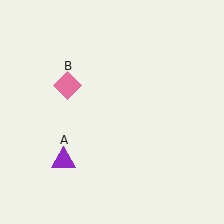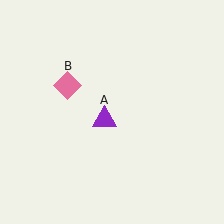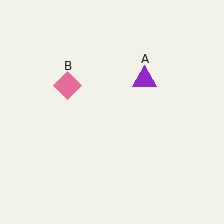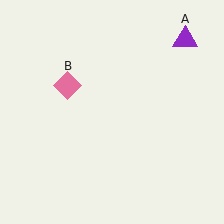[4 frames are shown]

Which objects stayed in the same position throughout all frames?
Pink diamond (object B) remained stationary.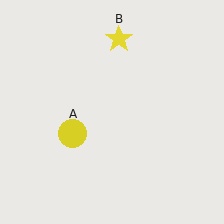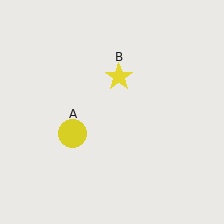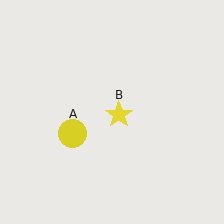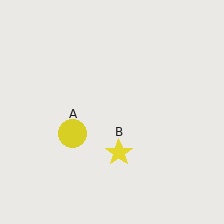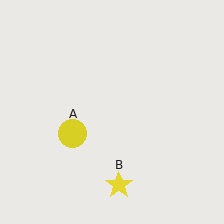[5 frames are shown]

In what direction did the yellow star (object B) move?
The yellow star (object B) moved down.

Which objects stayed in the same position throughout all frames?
Yellow circle (object A) remained stationary.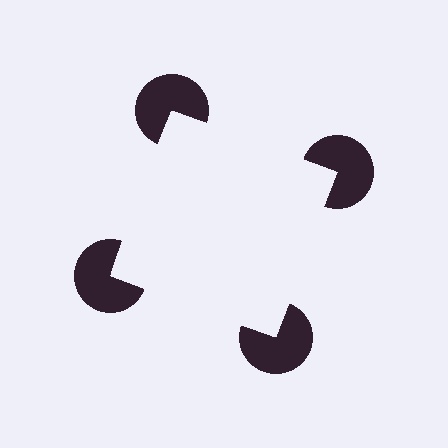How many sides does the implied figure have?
4 sides.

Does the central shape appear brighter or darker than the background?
It typically appears slightly brighter than the background, even though no actual brightness change is drawn.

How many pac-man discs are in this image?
There are 4 — one at each vertex of the illusory square.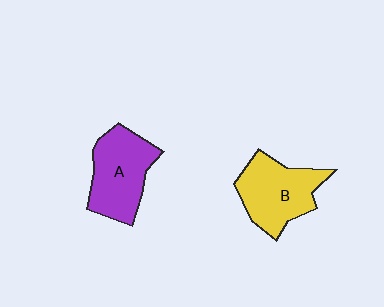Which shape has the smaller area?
Shape A (purple).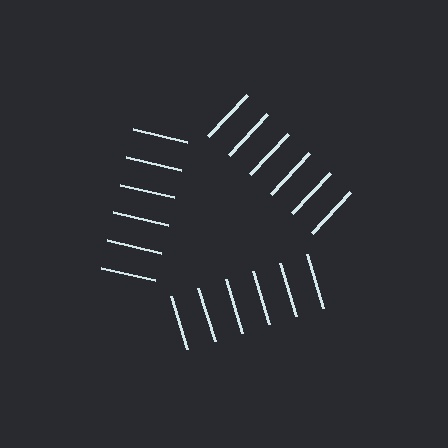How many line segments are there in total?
18 — 6 along each of the 3 edges.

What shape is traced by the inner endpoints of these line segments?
An illusory triangle — the line segments terminate on its edges but no continuous stroke is drawn.